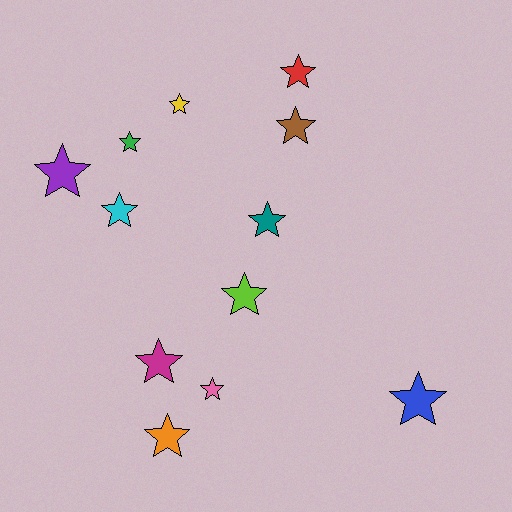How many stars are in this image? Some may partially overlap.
There are 12 stars.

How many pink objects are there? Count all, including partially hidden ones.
There is 1 pink object.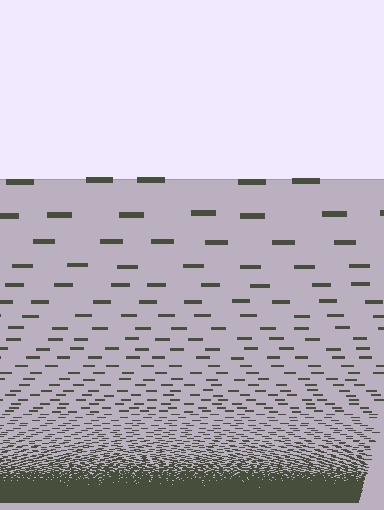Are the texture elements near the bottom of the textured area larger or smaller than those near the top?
Smaller. The gradient is inverted — elements near the bottom are smaller and denser.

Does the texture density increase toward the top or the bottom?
Density increases toward the bottom.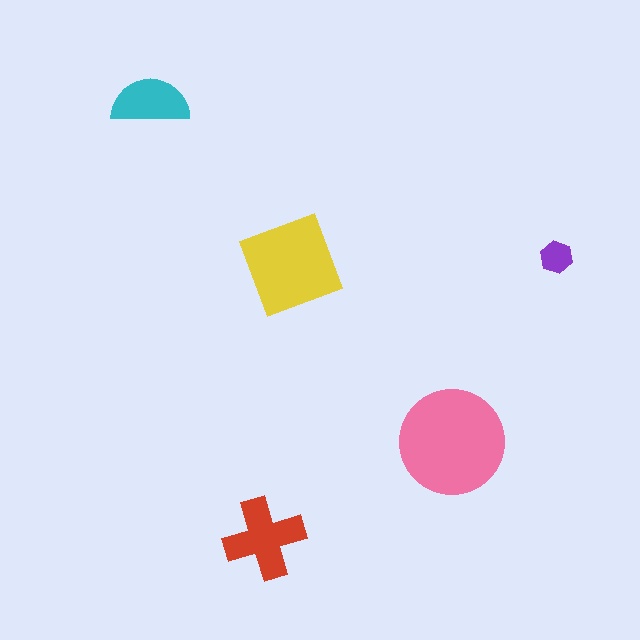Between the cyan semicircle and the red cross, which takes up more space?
The red cross.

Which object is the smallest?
The purple hexagon.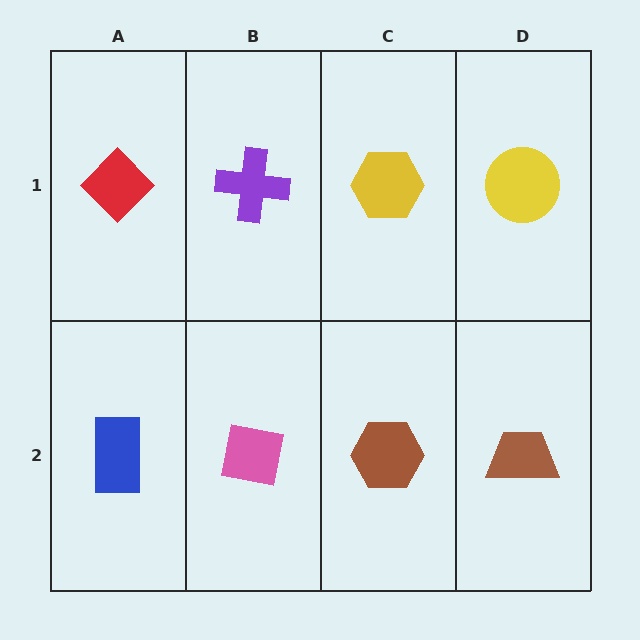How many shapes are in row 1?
4 shapes.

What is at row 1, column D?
A yellow circle.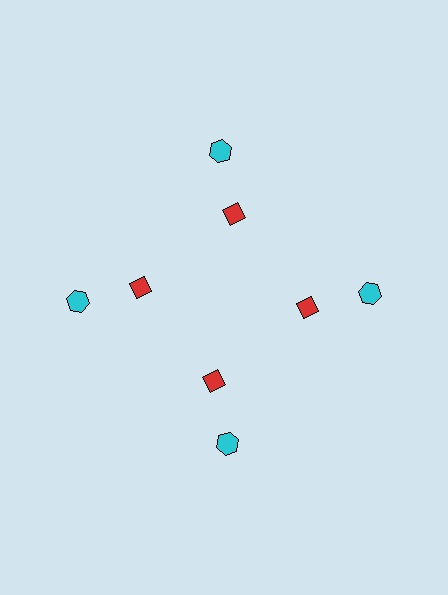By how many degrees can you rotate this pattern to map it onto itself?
The pattern maps onto itself every 90 degrees of rotation.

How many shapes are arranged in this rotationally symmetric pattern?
There are 8 shapes, arranged in 4 groups of 2.